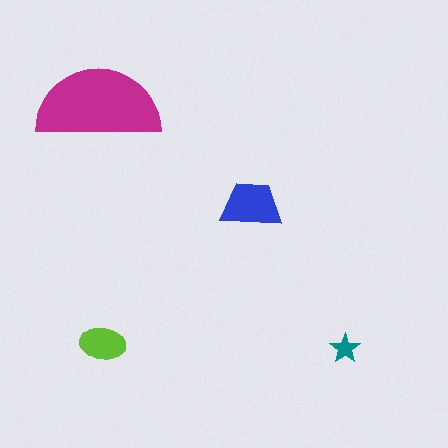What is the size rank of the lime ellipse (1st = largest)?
3rd.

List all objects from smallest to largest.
The teal star, the lime ellipse, the blue trapezoid, the magenta semicircle.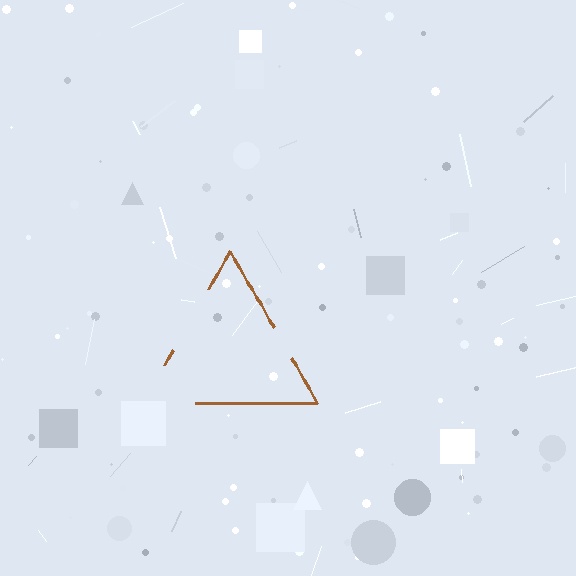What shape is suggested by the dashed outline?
The dashed outline suggests a triangle.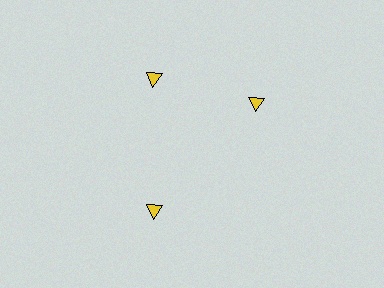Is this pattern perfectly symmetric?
No. The 3 yellow triangles are arranged in a ring, but one element near the 3 o'clock position is rotated out of alignment along the ring, breaking the 3-fold rotational symmetry.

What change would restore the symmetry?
The symmetry would be restored by rotating it back into even spacing with its neighbors so that all 3 triangles sit at equal angles and equal distance from the center.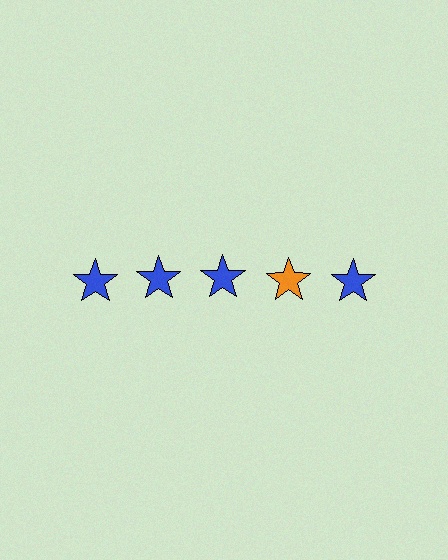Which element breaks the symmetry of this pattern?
The orange star in the top row, second from right column breaks the symmetry. All other shapes are blue stars.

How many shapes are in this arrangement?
There are 5 shapes arranged in a grid pattern.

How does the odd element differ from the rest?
It has a different color: orange instead of blue.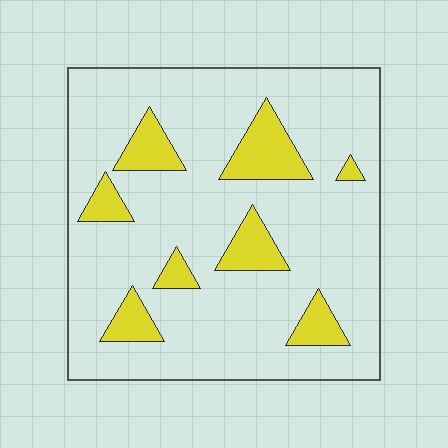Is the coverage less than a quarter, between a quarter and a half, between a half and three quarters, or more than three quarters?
Less than a quarter.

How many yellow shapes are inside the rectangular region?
8.